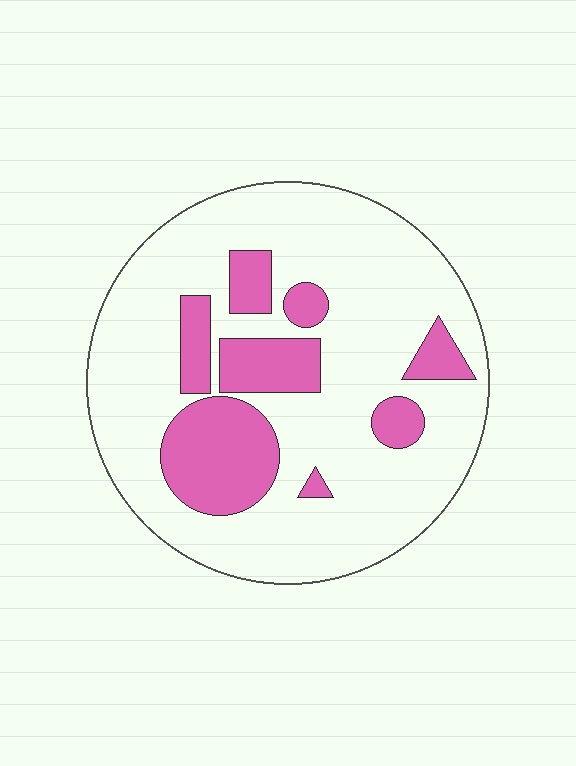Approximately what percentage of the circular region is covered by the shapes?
Approximately 25%.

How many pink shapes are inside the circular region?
8.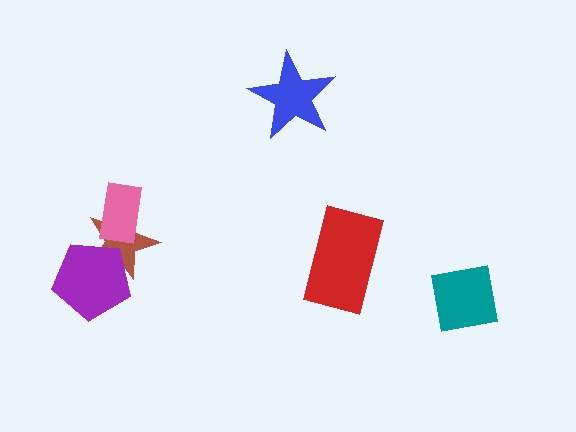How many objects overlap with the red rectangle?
0 objects overlap with the red rectangle.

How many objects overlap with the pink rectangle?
1 object overlaps with the pink rectangle.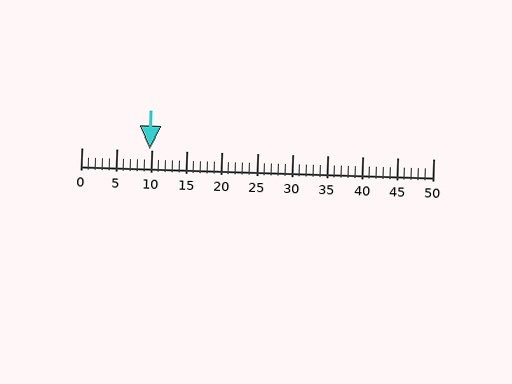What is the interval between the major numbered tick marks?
The major tick marks are spaced 5 units apart.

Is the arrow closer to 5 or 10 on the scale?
The arrow is closer to 10.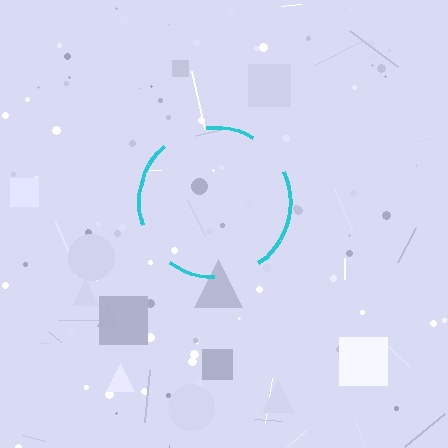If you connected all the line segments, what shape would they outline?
They would outline a circle.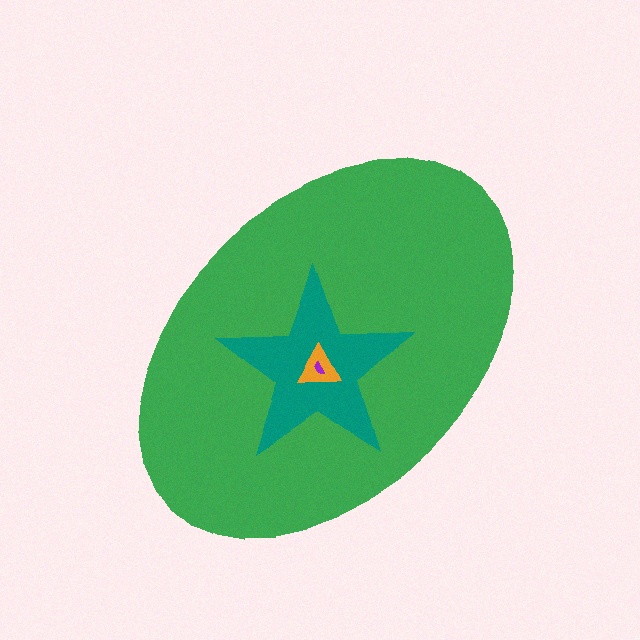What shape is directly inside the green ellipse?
The teal star.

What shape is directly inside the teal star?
The orange triangle.